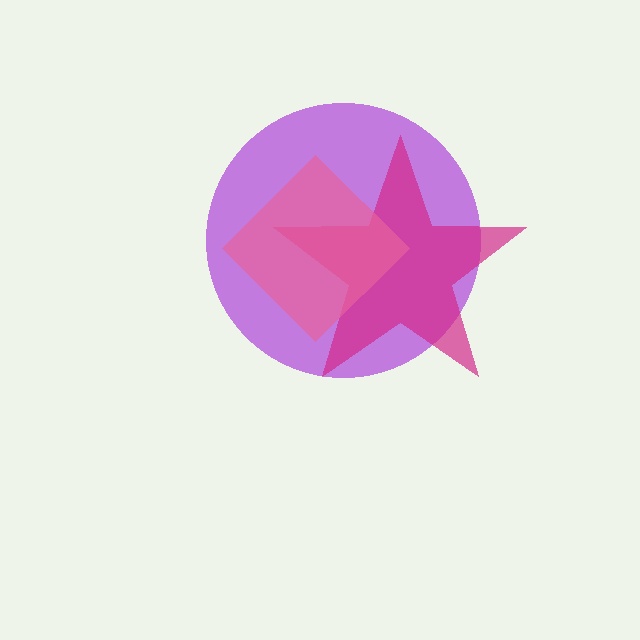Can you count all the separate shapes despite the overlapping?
Yes, there are 3 separate shapes.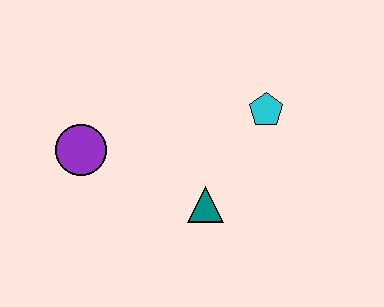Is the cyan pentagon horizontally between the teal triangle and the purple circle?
No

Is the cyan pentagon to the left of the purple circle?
No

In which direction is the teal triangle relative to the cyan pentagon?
The teal triangle is below the cyan pentagon.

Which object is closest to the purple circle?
The teal triangle is closest to the purple circle.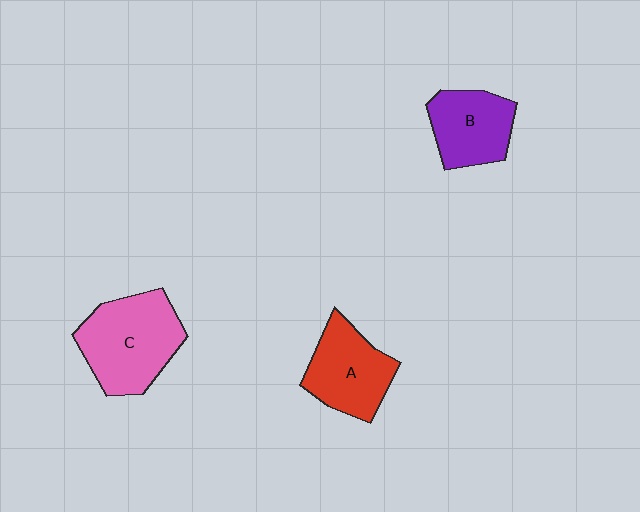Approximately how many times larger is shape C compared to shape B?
Approximately 1.4 times.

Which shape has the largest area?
Shape C (pink).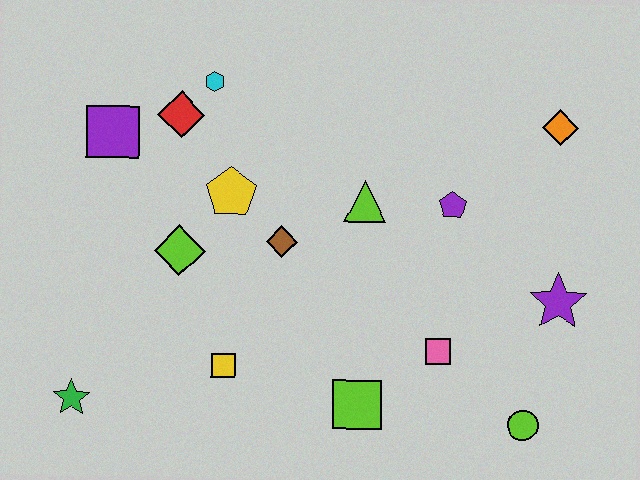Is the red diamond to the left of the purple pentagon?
Yes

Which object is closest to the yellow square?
The lime diamond is closest to the yellow square.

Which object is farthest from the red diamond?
The lime circle is farthest from the red diamond.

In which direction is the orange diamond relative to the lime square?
The orange diamond is above the lime square.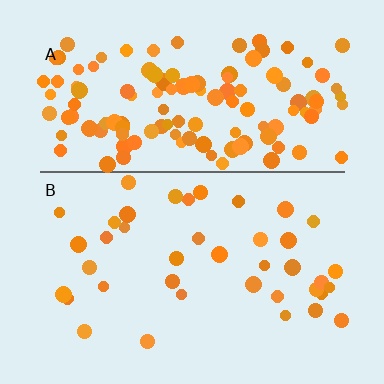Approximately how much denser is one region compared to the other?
Approximately 3.3× — region A over region B.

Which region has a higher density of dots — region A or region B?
A (the top).